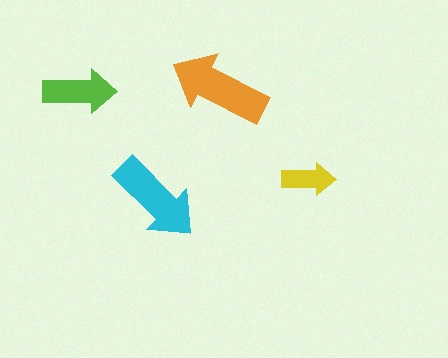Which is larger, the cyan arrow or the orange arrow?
The orange one.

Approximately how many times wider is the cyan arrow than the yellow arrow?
About 2 times wider.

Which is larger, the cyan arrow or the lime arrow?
The cyan one.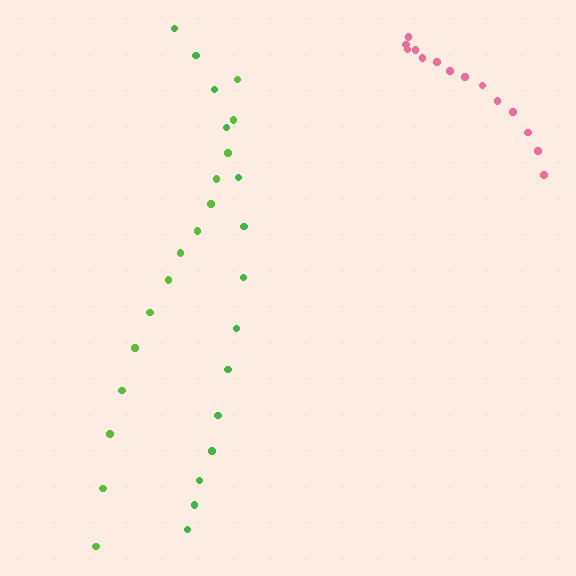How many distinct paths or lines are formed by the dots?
There are 3 distinct paths.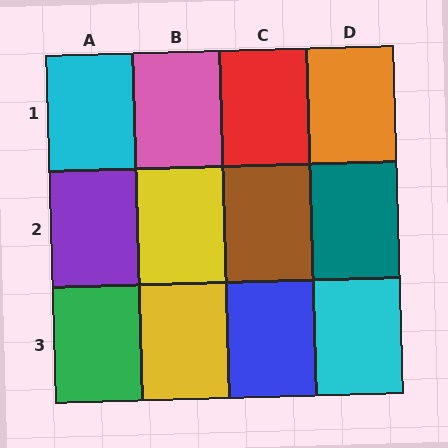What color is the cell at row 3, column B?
Yellow.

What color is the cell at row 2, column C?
Brown.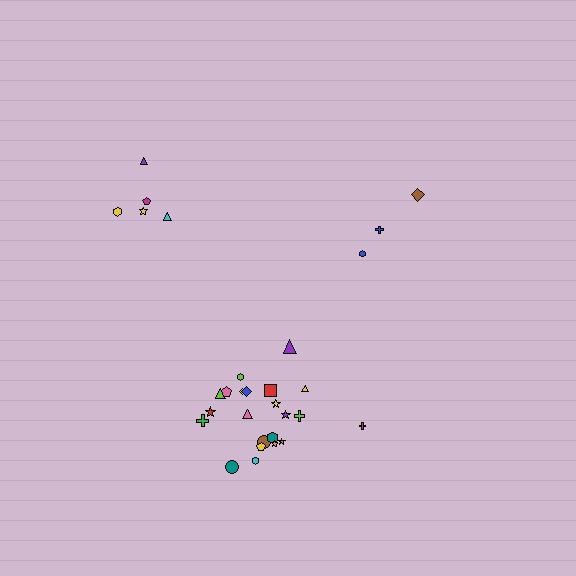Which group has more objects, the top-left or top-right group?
The top-left group.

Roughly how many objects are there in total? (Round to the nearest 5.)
Roughly 30 objects in total.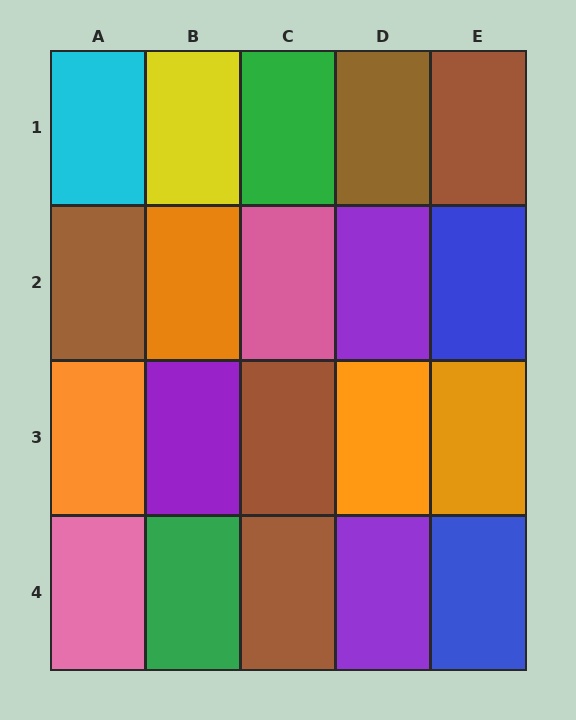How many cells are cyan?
1 cell is cyan.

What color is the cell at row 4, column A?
Pink.